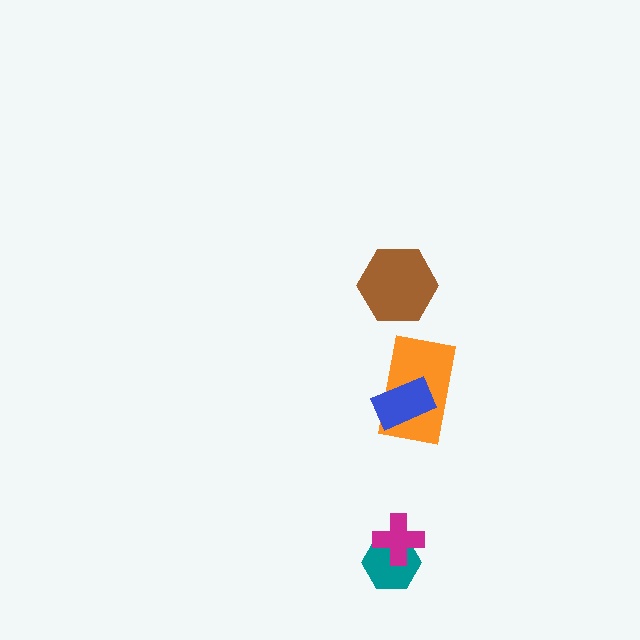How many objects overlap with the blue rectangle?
1 object overlaps with the blue rectangle.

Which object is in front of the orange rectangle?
The blue rectangle is in front of the orange rectangle.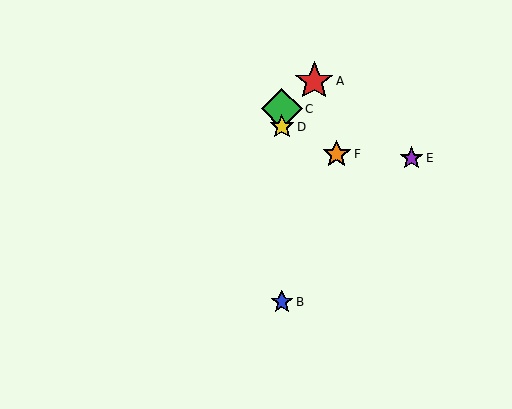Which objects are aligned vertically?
Objects B, C, D are aligned vertically.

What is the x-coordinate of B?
Object B is at x≈282.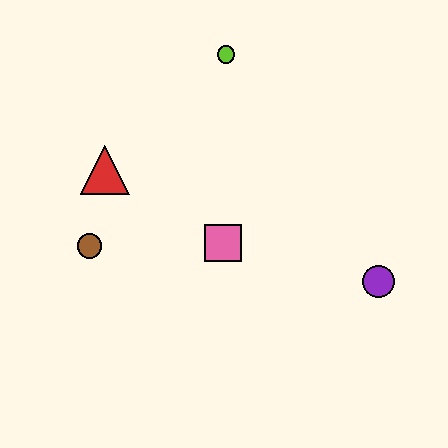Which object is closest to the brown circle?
The red triangle is closest to the brown circle.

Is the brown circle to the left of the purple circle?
Yes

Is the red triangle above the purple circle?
Yes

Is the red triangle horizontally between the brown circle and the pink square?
Yes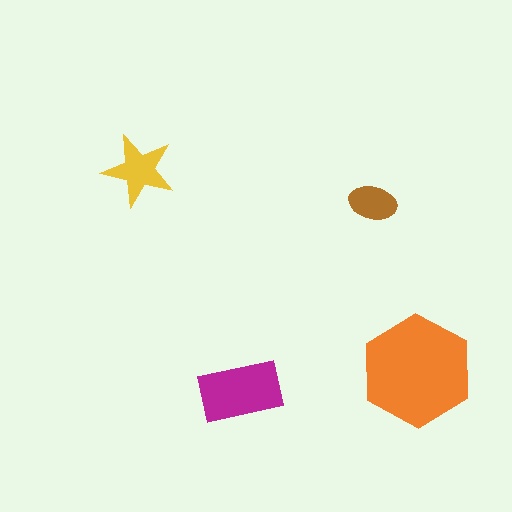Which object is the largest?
The orange hexagon.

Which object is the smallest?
The brown ellipse.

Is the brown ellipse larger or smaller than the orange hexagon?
Smaller.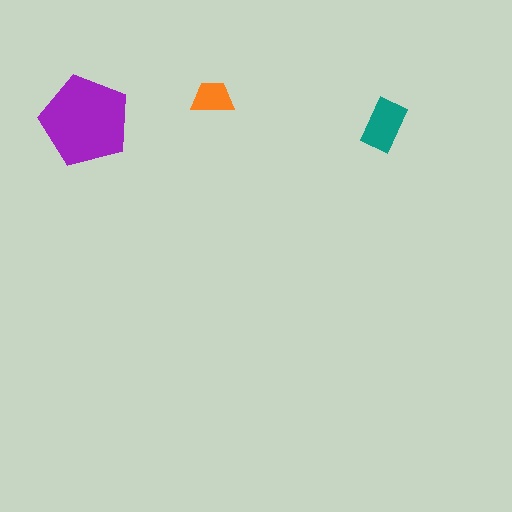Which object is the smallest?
The orange trapezoid.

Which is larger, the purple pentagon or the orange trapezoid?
The purple pentagon.